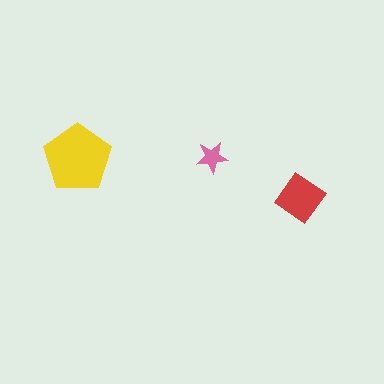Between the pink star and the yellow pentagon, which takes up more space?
The yellow pentagon.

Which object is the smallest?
The pink star.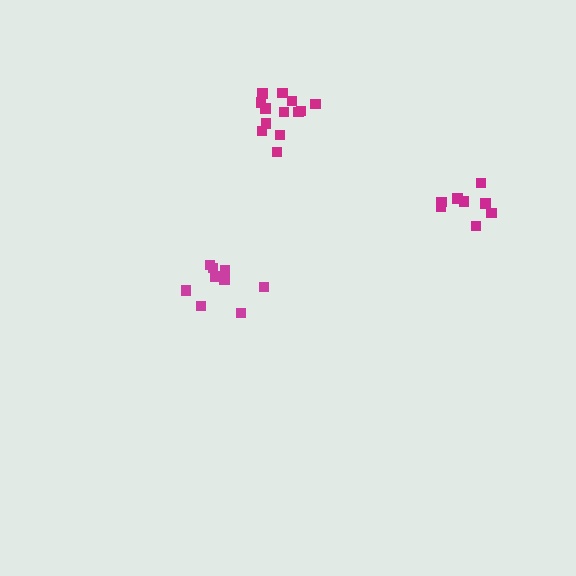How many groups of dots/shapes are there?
There are 3 groups.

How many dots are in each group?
Group 1: 13 dots, Group 2: 9 dots, Group 3: 8 dots (30 total).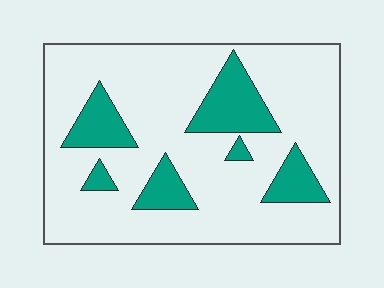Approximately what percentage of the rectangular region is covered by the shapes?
Approximately 20%.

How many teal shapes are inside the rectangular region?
6.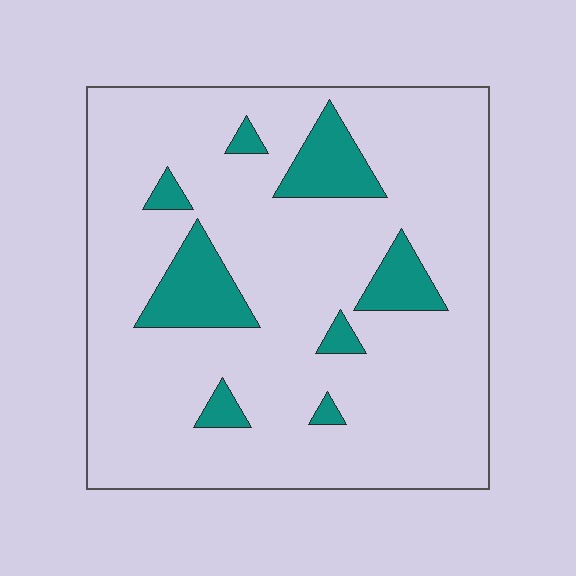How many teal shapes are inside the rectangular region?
8.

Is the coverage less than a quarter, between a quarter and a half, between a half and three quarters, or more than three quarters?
Less than a quarter.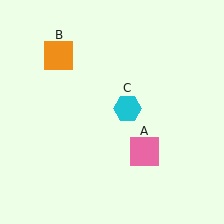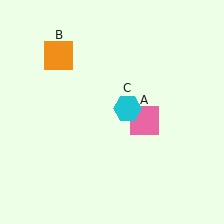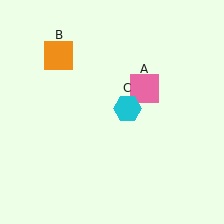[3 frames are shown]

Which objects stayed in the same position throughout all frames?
Orange square (object B) and cyan hexagon (object C) remained stationary.